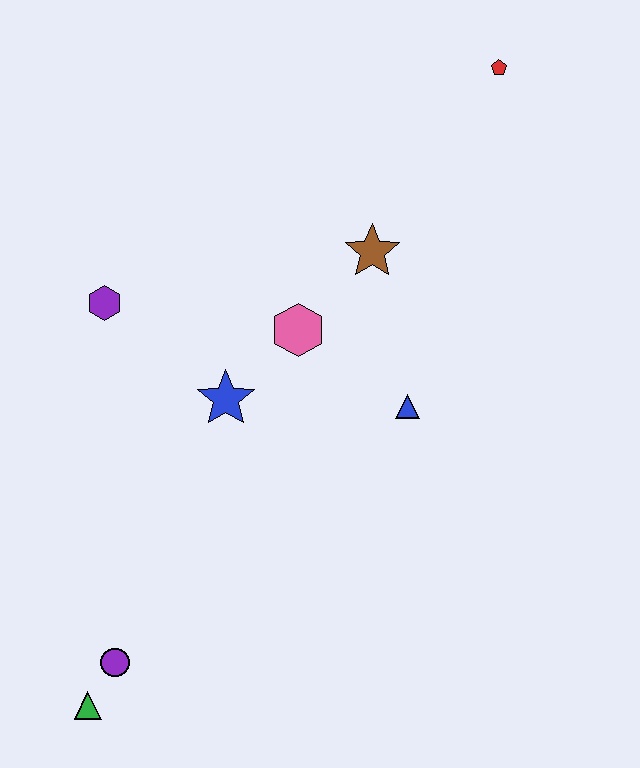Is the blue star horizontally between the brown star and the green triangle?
Yes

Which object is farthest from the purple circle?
The red pentagon is farthest from the purple circle.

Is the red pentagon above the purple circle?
Yes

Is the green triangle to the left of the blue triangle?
Yes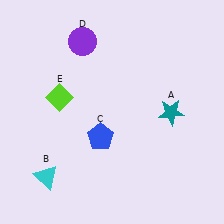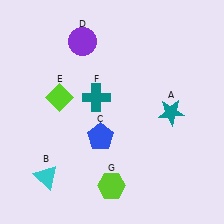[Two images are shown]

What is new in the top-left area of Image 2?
A teal cross (F) was added in the top-left area of Image 2.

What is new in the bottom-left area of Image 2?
A lime hexagon (G) was added in the bottom-left area of Image 2.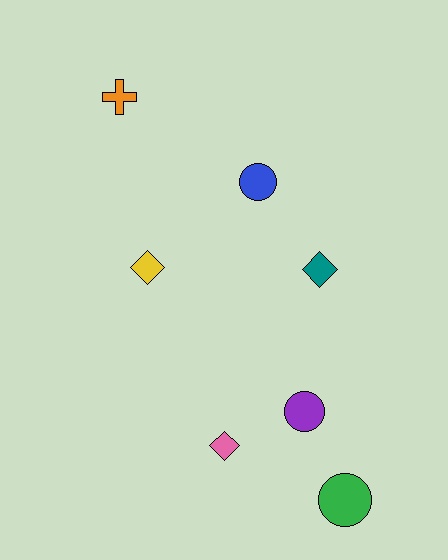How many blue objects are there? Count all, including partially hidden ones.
There is 1 blue object.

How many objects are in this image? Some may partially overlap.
There are 7 objects.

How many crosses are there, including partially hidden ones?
There is 1 cross.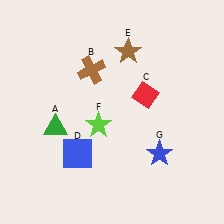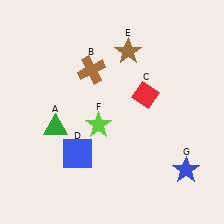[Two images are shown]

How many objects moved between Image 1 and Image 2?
1 object moved between the two images.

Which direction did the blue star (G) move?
The blue star (G) moved right.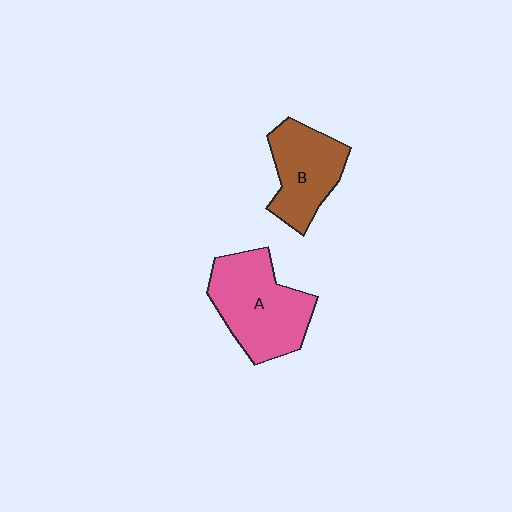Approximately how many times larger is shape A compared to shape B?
Approximately 1.3 times.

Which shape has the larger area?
Shape A (pink).